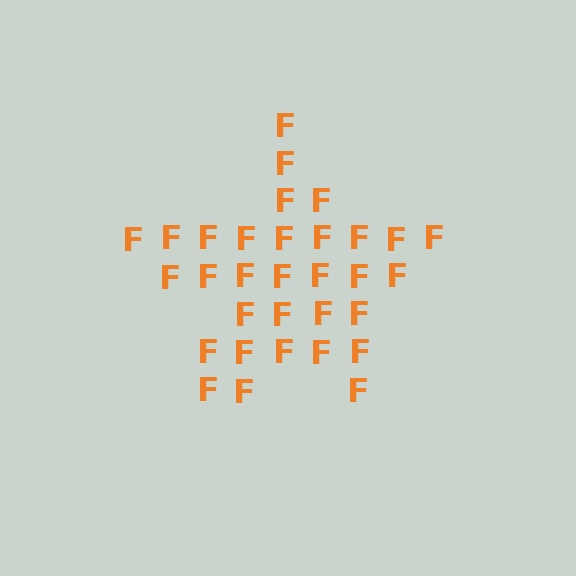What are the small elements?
The small elements are letter F's.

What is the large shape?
The large shape is a star.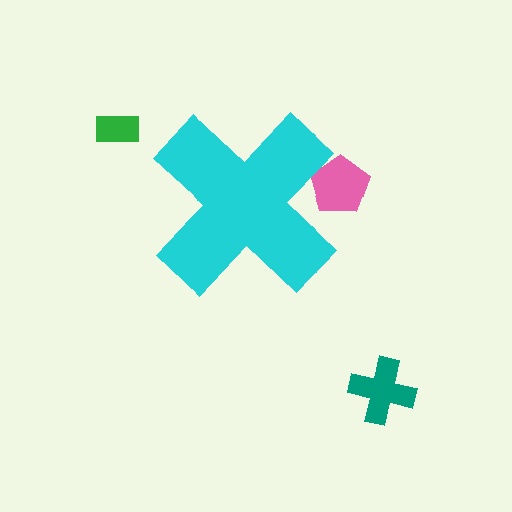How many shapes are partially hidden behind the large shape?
1 shape is partially hidden.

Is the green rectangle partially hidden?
No, the green rectangle is fully visible.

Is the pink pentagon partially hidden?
Yes, the pink pentagon is partially hidden behind the cyan cross.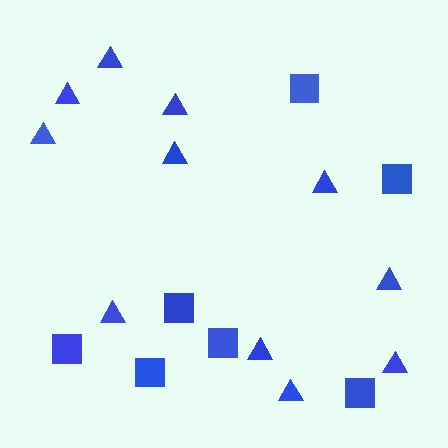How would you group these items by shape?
There are 2 groups: one group of squares (7) and one group of triangles (11).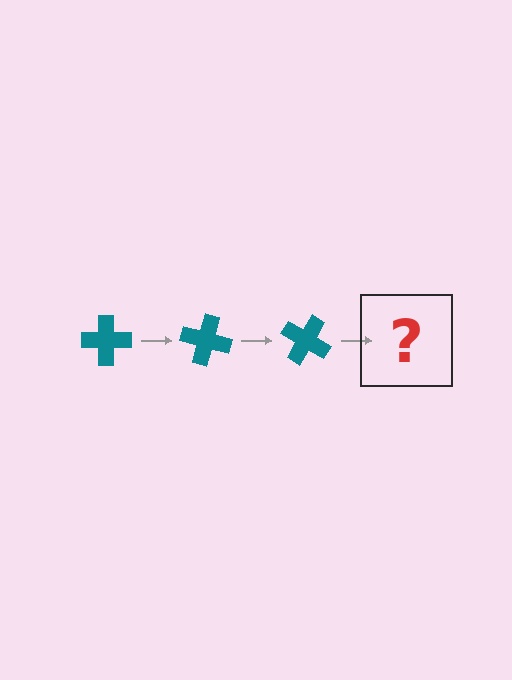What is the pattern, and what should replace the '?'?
The pattern is that the cross rotates 15 degrees each step. The '?' should be a teal cross rotated 45 degrees.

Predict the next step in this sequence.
The next step is a teal cross rotated 45 degrees.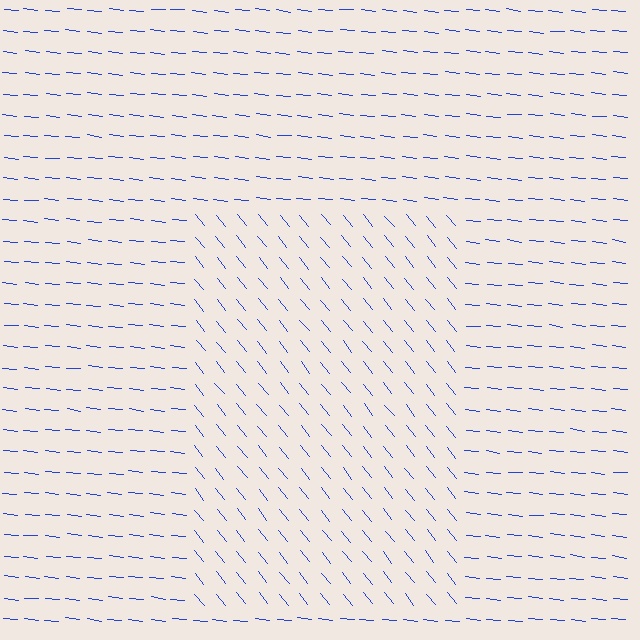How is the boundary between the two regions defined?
The boundary is defined purely by a change in line orientation (approximately 45 degrees difference). All lines are the same color and thickness.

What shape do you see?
I see a rectangle.